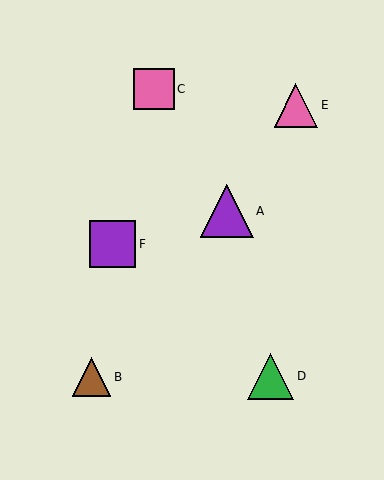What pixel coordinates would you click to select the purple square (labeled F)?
Click at (113, 244) to select the purple square F.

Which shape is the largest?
The purple triangle (labeled A) is the largest.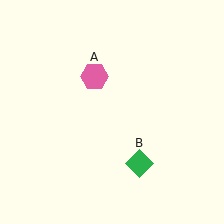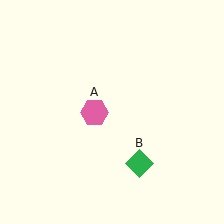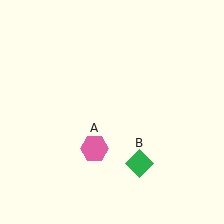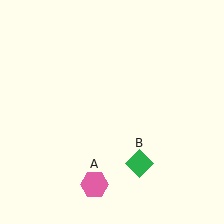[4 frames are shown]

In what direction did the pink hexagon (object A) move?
The pink hexagon (object A) moved down.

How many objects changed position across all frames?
1 object changed position: pink hexagon (object A).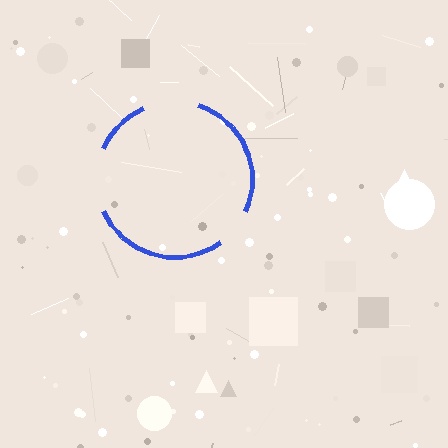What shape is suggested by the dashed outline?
The dashed outline suggests a circle.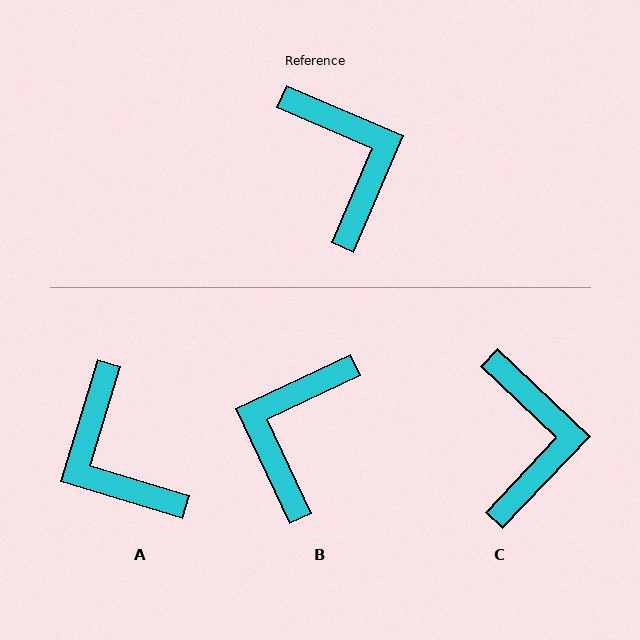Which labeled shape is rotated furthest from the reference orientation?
A, about 174 degrees away.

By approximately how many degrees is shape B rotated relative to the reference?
Approximately 138 degrees counter-clockwise.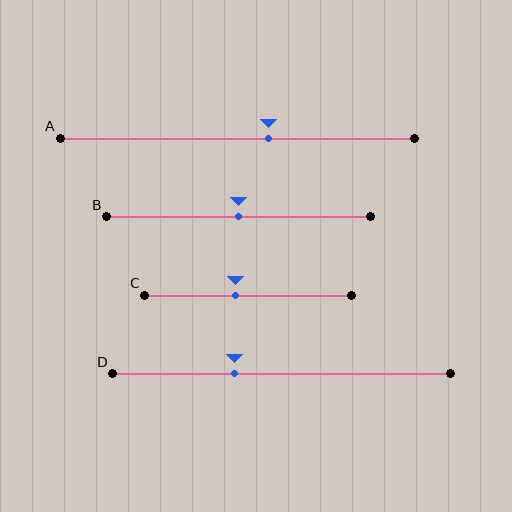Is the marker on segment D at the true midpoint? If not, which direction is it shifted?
No, the marker on segment D is shifted to the left by about 14% of the segment length.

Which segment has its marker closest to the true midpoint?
Segment B has its marker closest to the true midpoint.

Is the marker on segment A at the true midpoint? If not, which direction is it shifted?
No, the marker on segment A is shifted to the right by about 9% of the segment length.